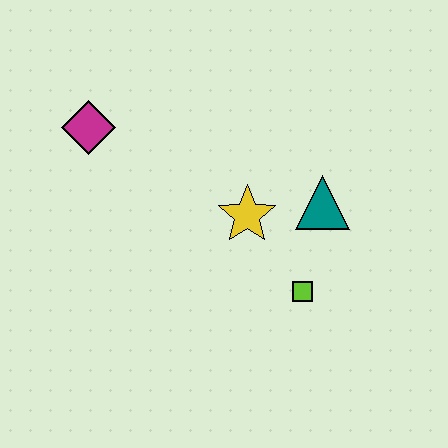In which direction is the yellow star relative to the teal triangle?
The yellow star is to the left of the teal triangle.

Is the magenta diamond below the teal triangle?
No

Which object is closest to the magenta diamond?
The yellow star is closest to the magenta diamond.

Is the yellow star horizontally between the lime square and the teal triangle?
No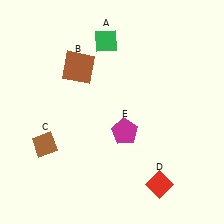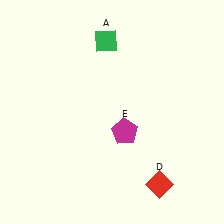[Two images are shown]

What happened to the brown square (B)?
The brown square (B) was removed in Image 2. It was in the top-left area of Image 1.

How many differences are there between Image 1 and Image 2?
There are 2 differences between the two images.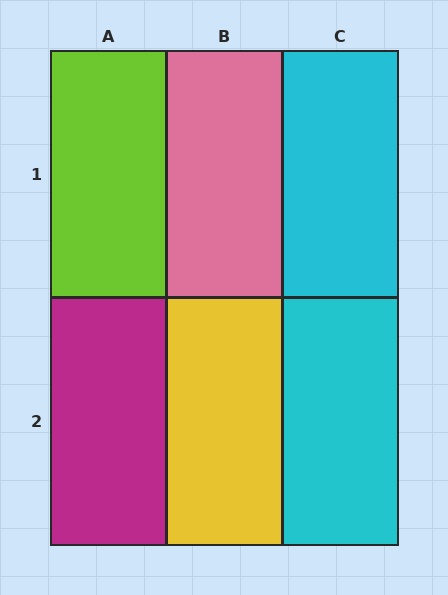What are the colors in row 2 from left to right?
Magenta, yellow, cyan.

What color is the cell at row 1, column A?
Lime.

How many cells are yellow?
1 cell is yellow.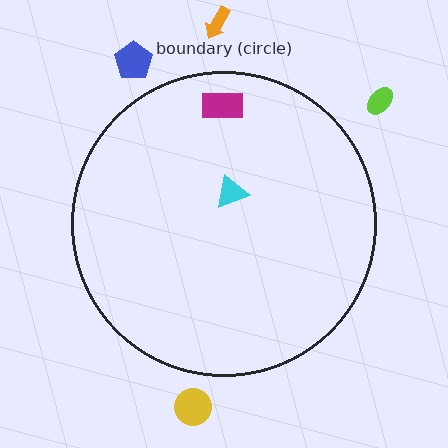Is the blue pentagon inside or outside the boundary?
Outside.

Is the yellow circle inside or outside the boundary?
Outside.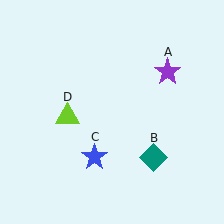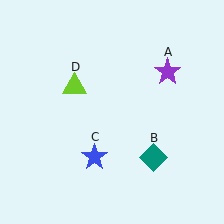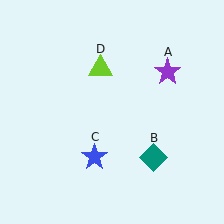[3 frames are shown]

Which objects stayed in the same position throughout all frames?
Purple star (object A) and teal diamond (object B) and blue star (object C) remained stationary.